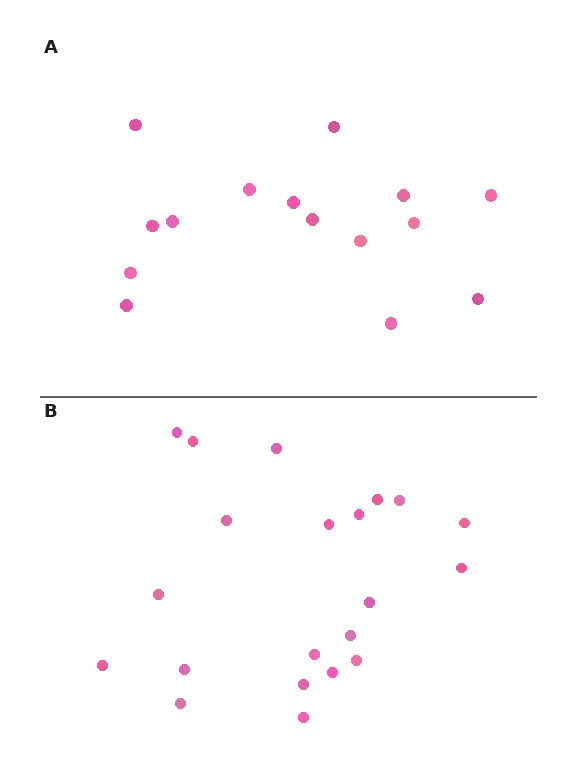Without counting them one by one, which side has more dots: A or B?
Region B (the bottom region) has more dots.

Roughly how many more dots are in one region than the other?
Region B has about 6 more dots than region A.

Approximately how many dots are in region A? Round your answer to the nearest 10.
About 20 dots. (The exact count is 15, which rounds to 20.)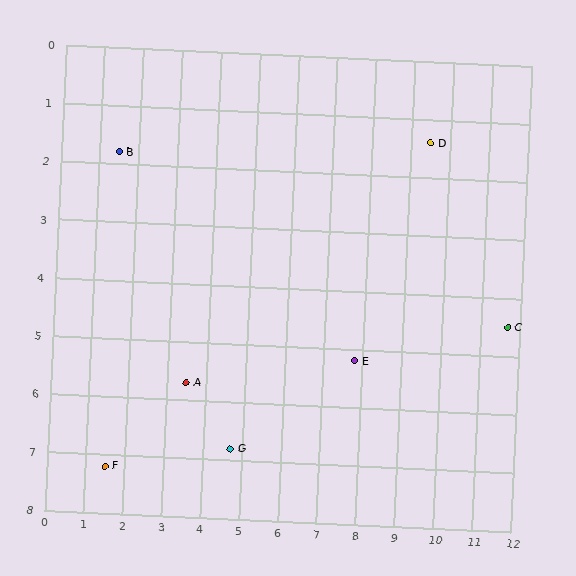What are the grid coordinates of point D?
Point D is at approximately (9.5, 1.4).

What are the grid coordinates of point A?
Point A is at approximately (3.5, 5.7).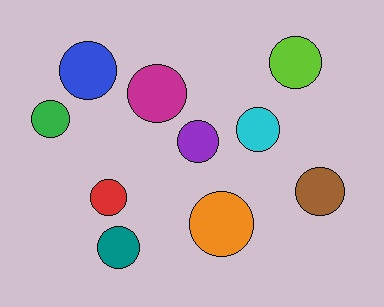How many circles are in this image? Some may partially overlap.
There are 10 circles.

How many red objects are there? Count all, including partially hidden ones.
There is 1 red object.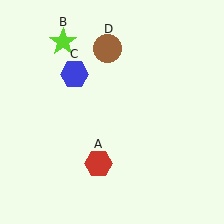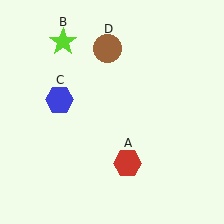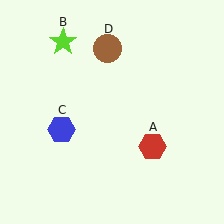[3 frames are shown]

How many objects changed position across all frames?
2 objects changed position: red hexagon (object A), blue hexagon (object C).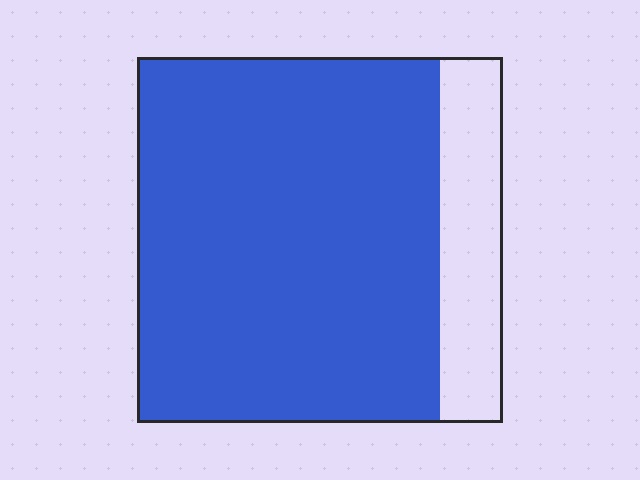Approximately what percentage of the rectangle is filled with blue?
Approximately 85%.